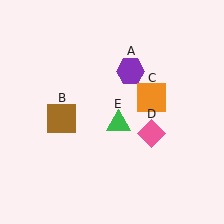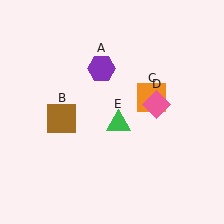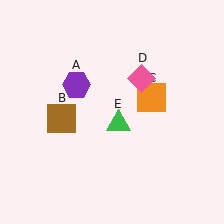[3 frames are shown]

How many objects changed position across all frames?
2 objects changed position: purple hexagon (object A), pink diamond (object D).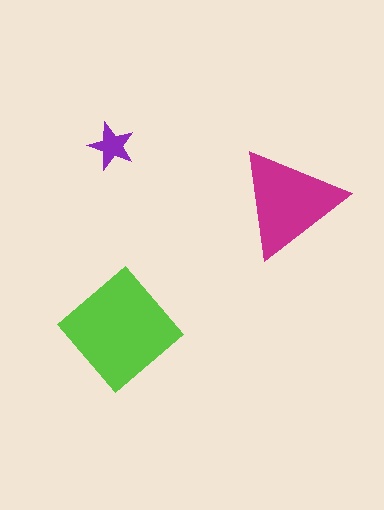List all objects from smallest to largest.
The purple star, the magenta triangle, the lime diamond.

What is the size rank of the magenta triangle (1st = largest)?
2nd.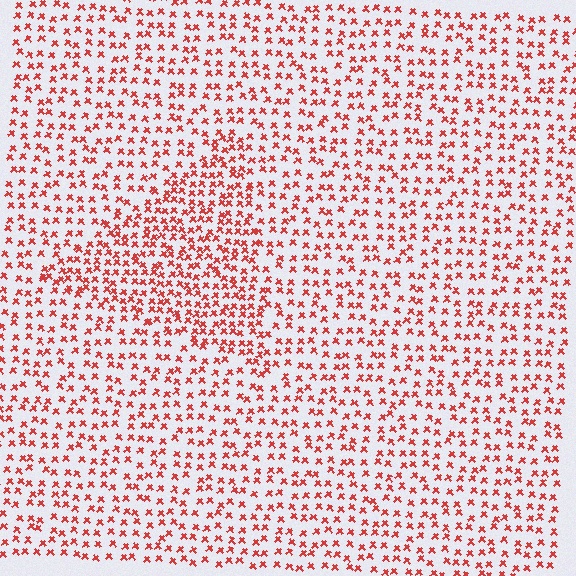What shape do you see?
I see a triangle.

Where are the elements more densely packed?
The elements are more densely packed inside the triangle boundary.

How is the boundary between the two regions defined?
The boundary is defined by a change in element density (approximately 1.7x ratio). All elements are the same color, size, and shape.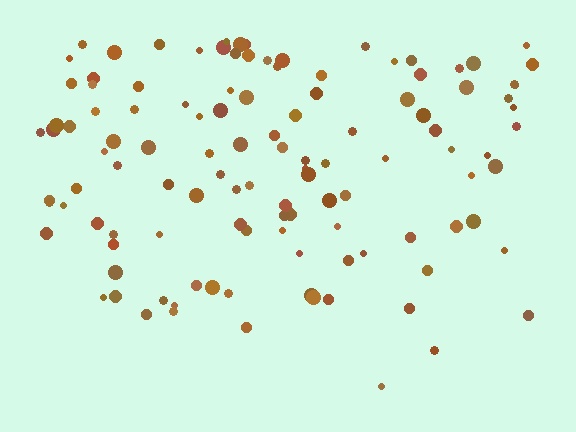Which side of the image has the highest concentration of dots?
The top.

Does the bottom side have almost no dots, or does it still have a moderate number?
Still a moderate number, just noticeably fewer than the top.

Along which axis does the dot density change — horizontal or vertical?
Vertical.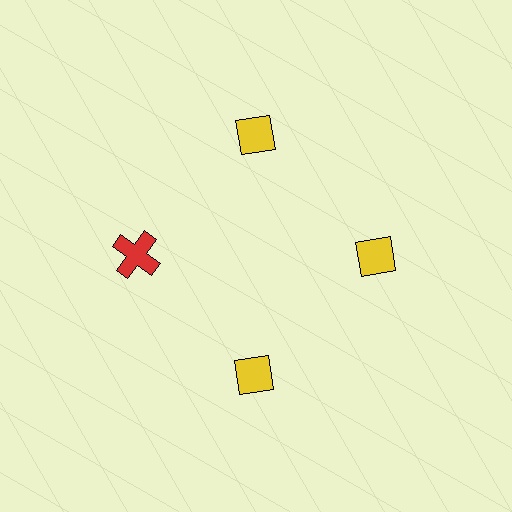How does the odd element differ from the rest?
It differs in both color (red instead of yellow) and shape (cross instead of diamond).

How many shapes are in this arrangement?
There are 4 shapes arranged in a ring pattern.